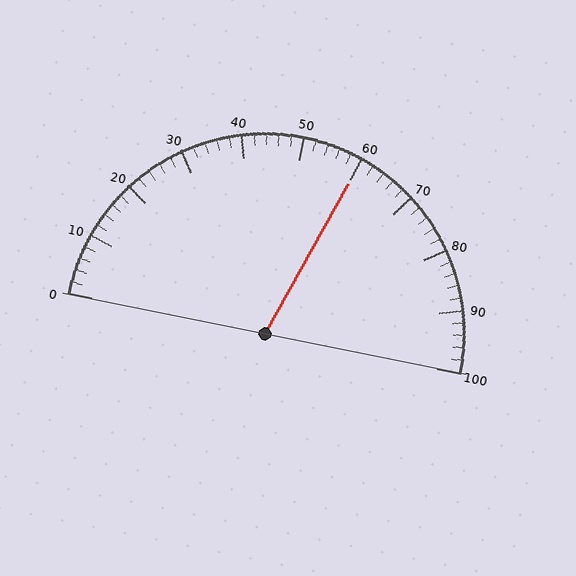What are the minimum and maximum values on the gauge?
The gauge ranges from 0 to 100.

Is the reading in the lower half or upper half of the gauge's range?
The reading is in the upper half of the range (0 to 100).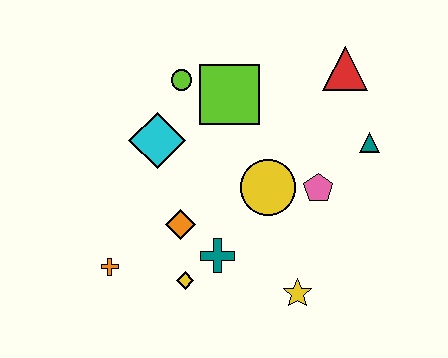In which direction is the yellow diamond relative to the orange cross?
The yellow diamond is to the right of the orange cross.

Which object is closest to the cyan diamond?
The lime circle is closest to the cyan diamond.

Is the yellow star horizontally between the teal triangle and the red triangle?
No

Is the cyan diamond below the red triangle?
Yes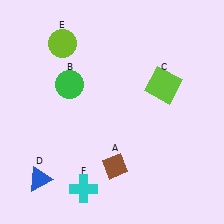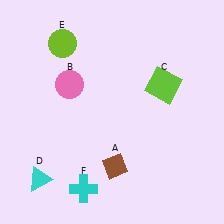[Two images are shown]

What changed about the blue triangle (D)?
In Image 1, D is blue. In Image 2, it changed to cyan.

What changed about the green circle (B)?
In Image 1, B is green. In Image 2, it changed to pink.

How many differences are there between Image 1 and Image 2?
There are 2 differences between the two images.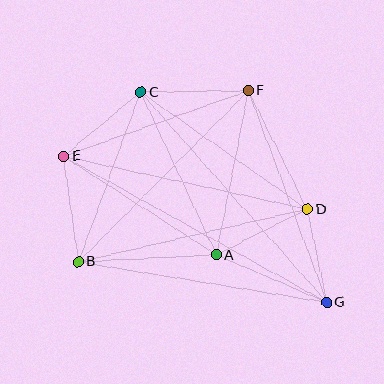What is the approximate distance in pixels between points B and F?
The distance between B and F is approximately 242 pixels.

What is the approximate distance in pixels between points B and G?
The distance between B and G is approximately 252 pixels.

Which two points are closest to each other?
Points D and G are closest to each other.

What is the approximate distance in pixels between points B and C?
The distance between B and C is approximately 181 pixels.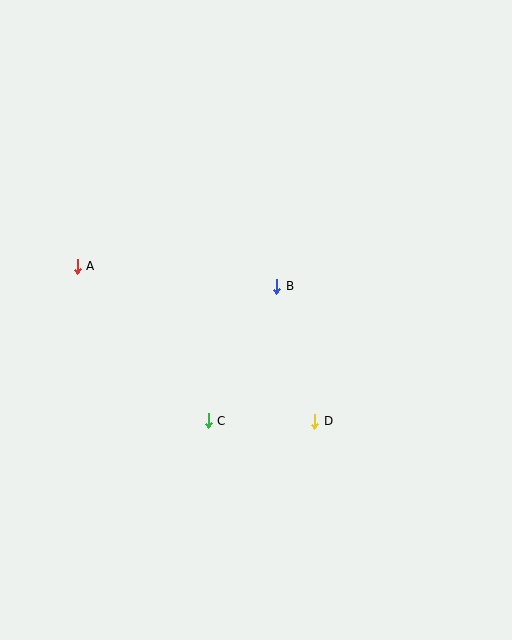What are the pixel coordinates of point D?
Point D is at (315, 421).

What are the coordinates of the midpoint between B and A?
The midpoint between B and A is at (177, 276).